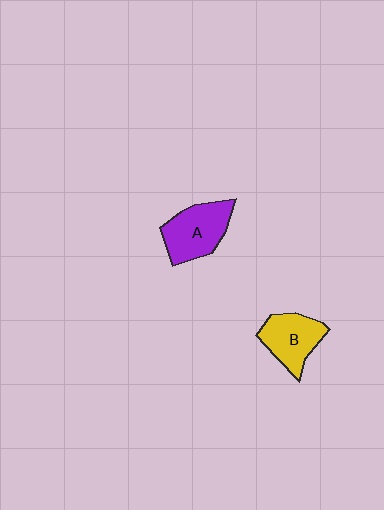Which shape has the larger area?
Shape A (purple).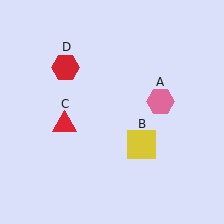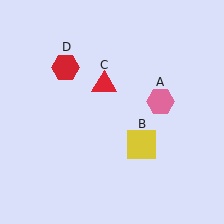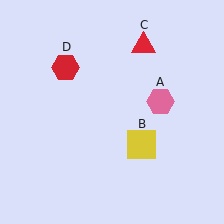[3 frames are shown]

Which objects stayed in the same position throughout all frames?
Pink hexagon (object A) and yellow square (object B) and red hexagon (object D) remained stationary.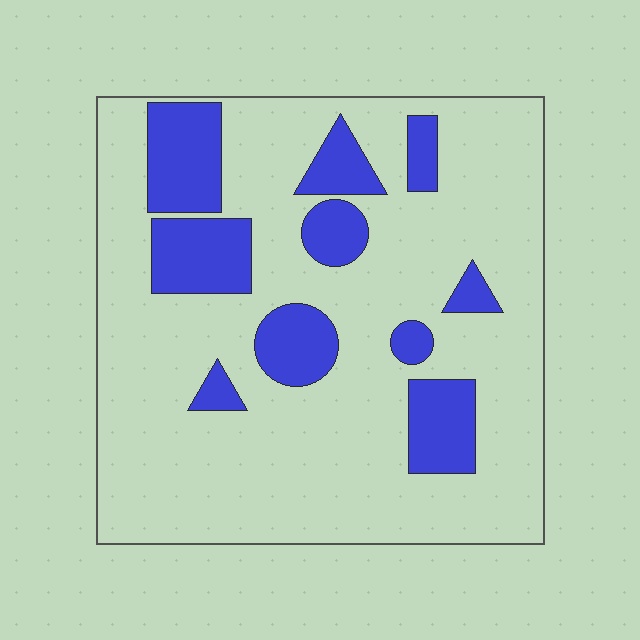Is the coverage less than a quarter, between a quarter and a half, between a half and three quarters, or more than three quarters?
Less than a quarter.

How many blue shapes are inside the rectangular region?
10.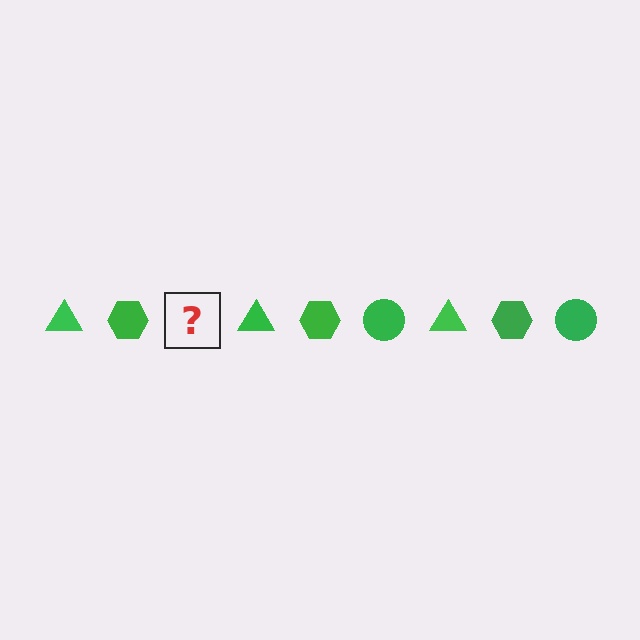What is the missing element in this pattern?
The missing element is a green circle.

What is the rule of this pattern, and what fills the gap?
The rule is that the pattern cycles through triangle, hexagon, circle shapes in green. The gap should be filled with a green circle.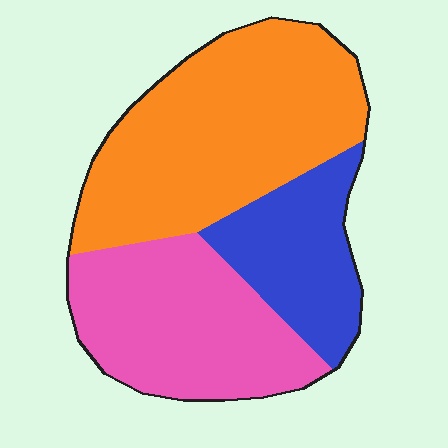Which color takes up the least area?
Blue, at roughly 20%.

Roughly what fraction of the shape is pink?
Pink covers about 35% of the shape.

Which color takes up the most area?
Orange, at roughly 45%.